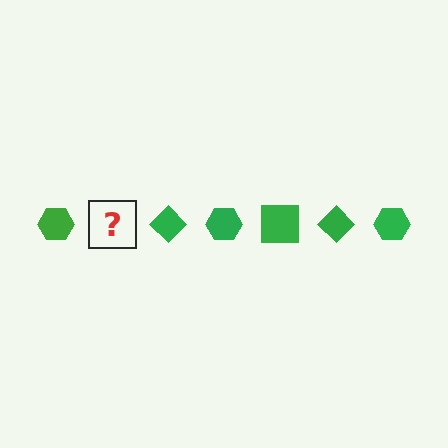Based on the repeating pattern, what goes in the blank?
The blank should be a green square.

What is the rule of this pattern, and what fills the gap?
The rule is that the pattern cycles through hexagon, square, diamond shapes in green. The gap should be filled with a green square.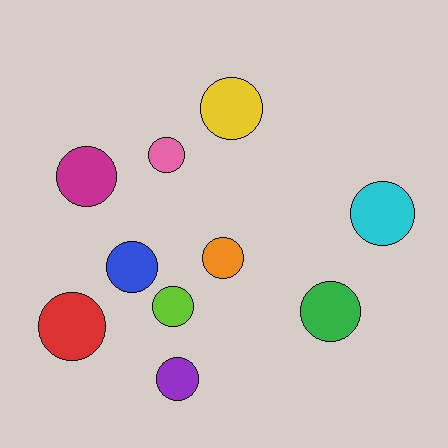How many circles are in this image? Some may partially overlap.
There are 10 circles.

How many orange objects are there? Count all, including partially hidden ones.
There is 1 orange object.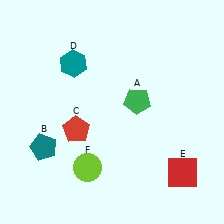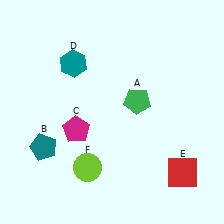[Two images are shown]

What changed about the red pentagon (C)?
In Image 1, C is red. In Image 2, it changed to magenta.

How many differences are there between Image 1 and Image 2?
There is 1 difference between the two images.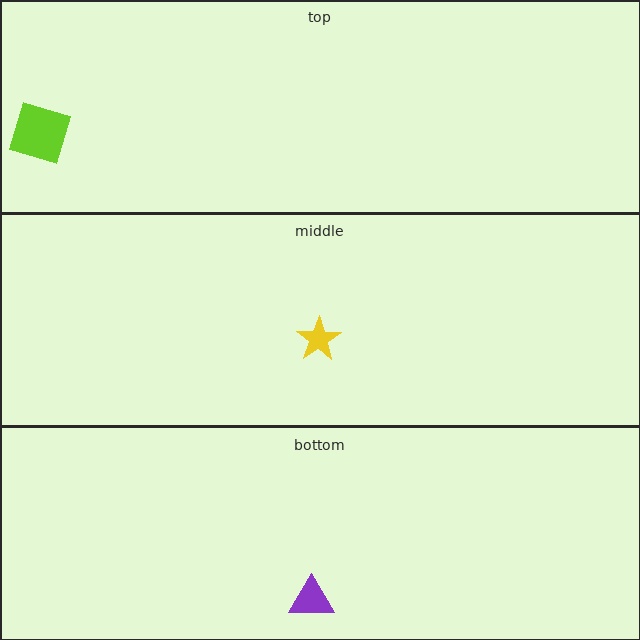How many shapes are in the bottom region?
1.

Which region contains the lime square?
The top region.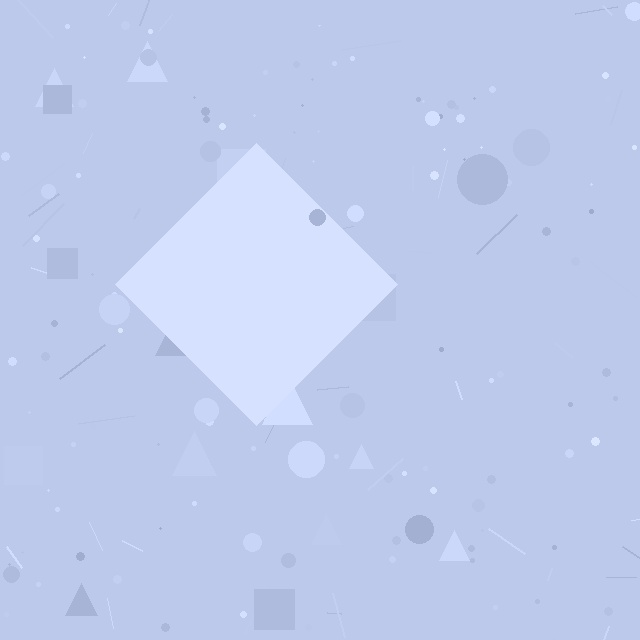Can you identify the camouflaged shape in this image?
The camouflaged shape is a diamond.